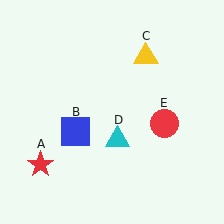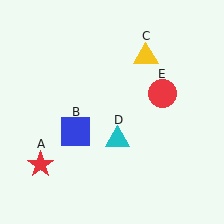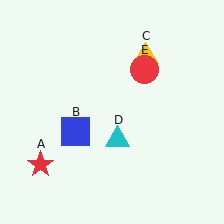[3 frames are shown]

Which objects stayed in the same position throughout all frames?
Red star (object A) and blue square (object B) and yellow triangle (object C) and cyan triangle (object D) remained stationary.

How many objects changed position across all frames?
1 object changed position: red circle (object E).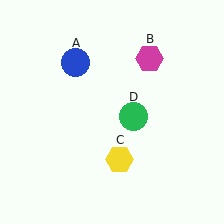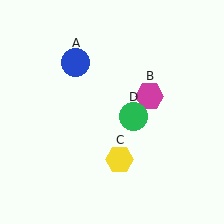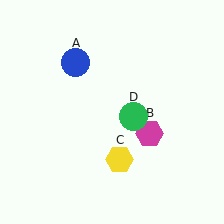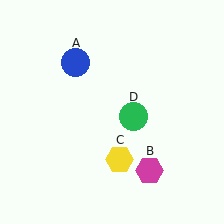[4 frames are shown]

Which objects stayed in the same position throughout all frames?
Blue circle (object A) and yellow hexagon (object C) and green circle (object D) remained stationary.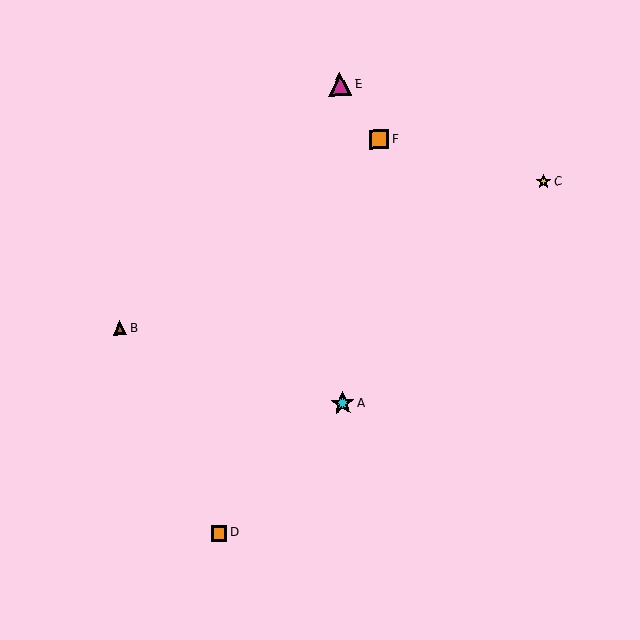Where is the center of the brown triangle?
The center of the brown triangle is at (120, 328).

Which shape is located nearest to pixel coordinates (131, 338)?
The brown triangle (labeled B) at (120, 328) is nearest to that location.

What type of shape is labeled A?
Shape A is a cyan star.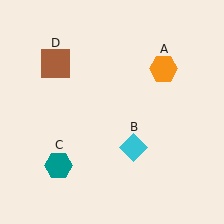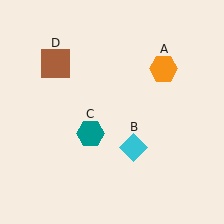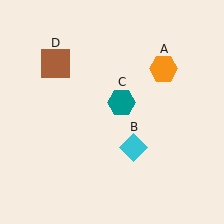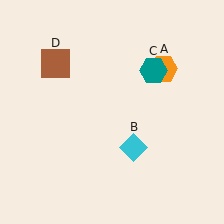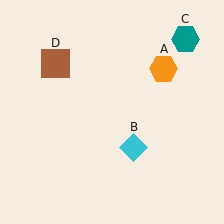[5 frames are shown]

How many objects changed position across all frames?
1 object changed position: teal hexagon (object C).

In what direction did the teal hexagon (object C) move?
The teal hexagon (object C) moved up and to the right.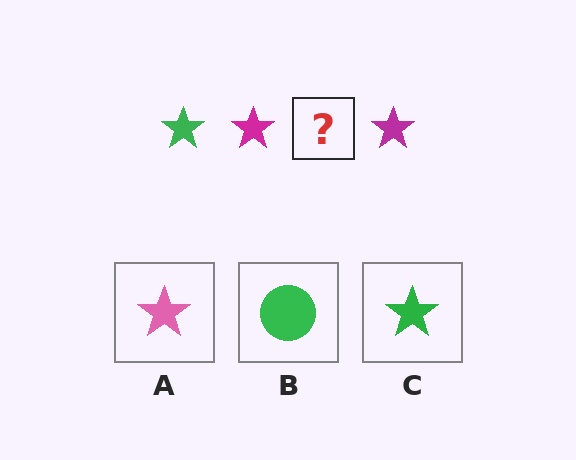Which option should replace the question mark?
Option C.